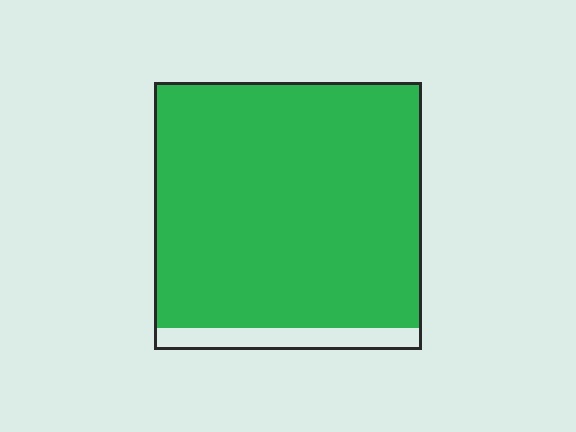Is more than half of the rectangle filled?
Yes.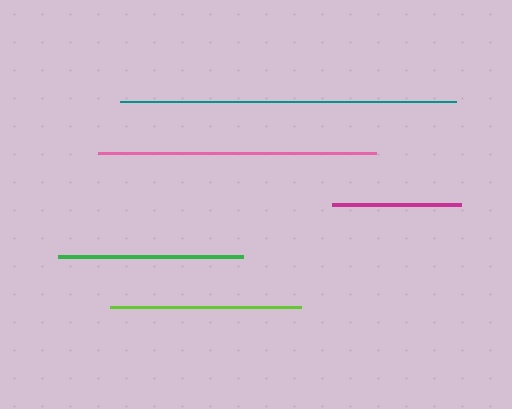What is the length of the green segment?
The green segment is approximately 185 pixels long.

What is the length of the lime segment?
The lime segment is approximately 191 pixels long.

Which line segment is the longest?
The teal line is the longest at approximately 336 pixels.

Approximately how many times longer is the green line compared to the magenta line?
The green line is approximately 1.4 times the length of the magenta line.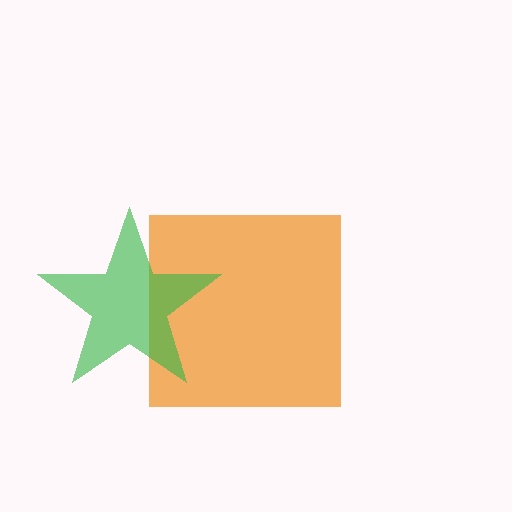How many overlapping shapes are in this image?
There are 2 overlapping shapes in the image.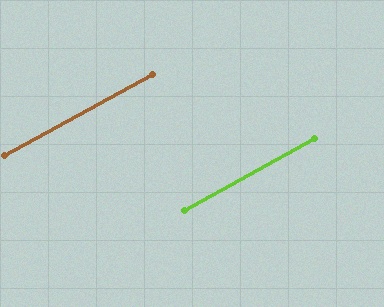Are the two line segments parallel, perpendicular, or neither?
Parallel — their directions differ by only 0.2°.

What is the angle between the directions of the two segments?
Approximately 0 degrees.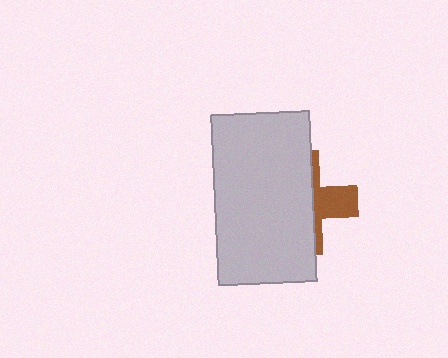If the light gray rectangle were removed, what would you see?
You would see the complete brown cross.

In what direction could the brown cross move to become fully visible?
The brown cross could move right. That would shift it out from behind the light gray rectangle entirely.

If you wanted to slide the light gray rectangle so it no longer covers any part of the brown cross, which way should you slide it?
Slide it left — that is the most direct way to separate the two shapes.